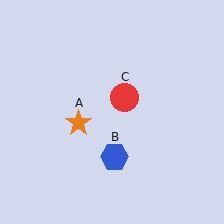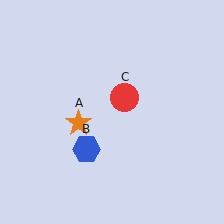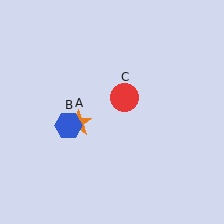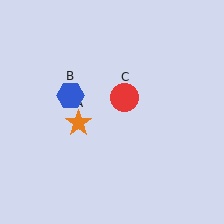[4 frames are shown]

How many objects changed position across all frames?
1 object changed position: blue hexagon (object B).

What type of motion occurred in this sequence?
The blue hexagon (object B) rotated clockwise around the center of the scene.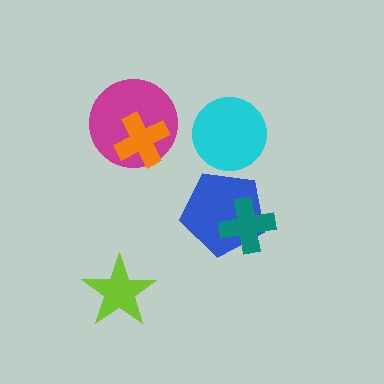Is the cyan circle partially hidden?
No, no other shape covers it.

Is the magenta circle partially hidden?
Yes, it is partially covered by another shape.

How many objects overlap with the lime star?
0 objects overlap with the lime star.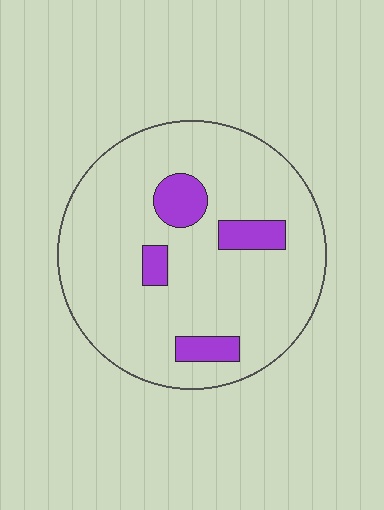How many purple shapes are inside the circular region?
4.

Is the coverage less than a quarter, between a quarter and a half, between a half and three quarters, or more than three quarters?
Less than a quarter.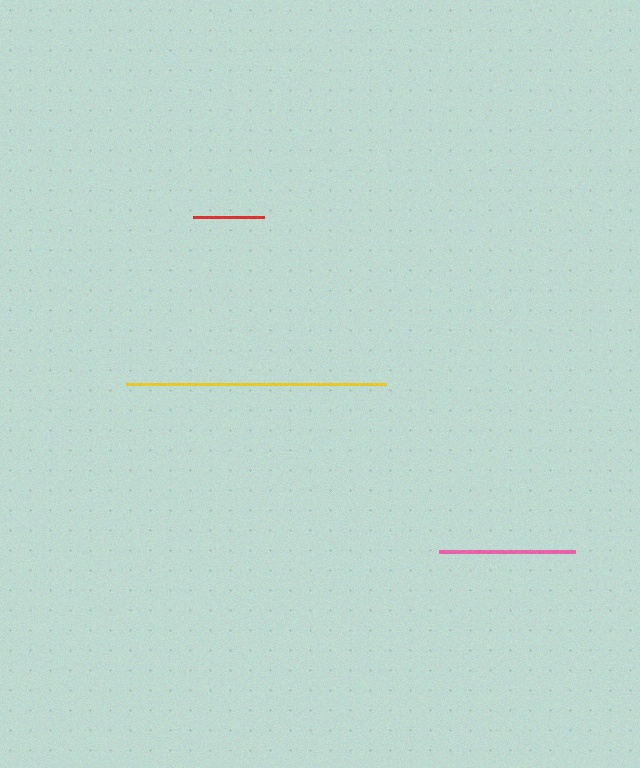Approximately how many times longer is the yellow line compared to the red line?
The yellow line is approximately 3.7 times the length of the red line.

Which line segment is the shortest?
The red line is the shortest at approximately 71 pixels.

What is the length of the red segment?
The red segment is approximately 71 pixels long.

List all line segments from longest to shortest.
From longest to shortest: yellow, pink, red.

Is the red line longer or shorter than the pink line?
The pink line is longer than the red line.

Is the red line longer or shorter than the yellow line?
The yellow line is longer than the red line.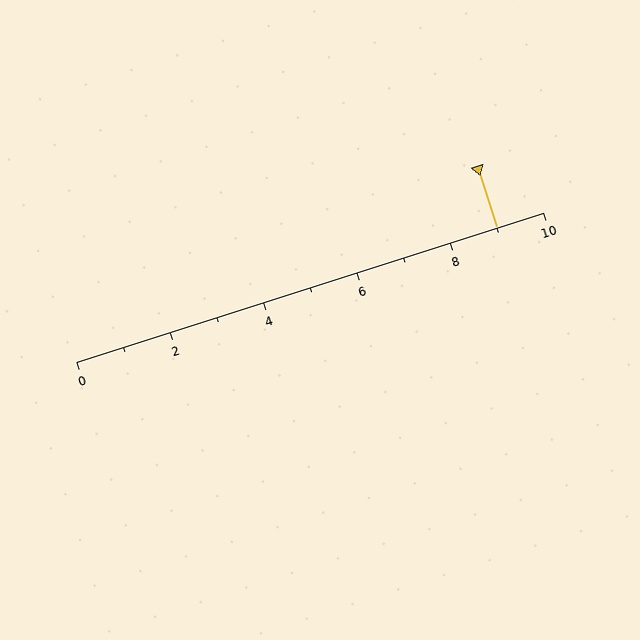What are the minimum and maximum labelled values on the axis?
The axis runs from 0 to 10.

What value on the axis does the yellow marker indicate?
The marker indicates approximately 9.